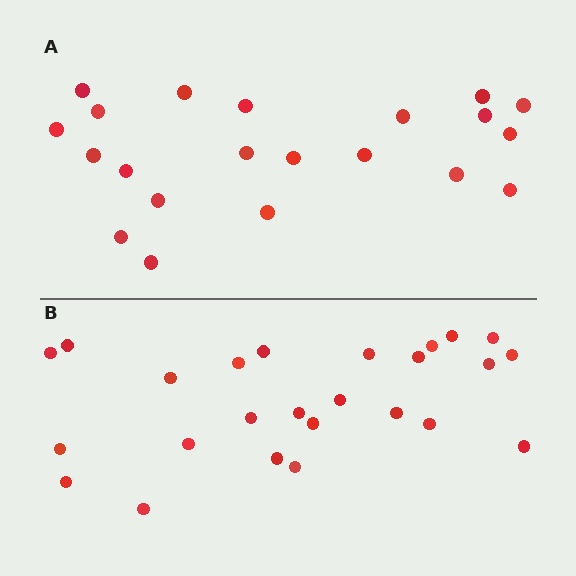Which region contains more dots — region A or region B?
Region B (the bottom region) has more dots.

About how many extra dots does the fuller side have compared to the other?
Region B has about 4 more dots than region A.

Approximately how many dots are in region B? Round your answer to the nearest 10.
About 20 dots. (The exact count is 25, which rounds to 20.)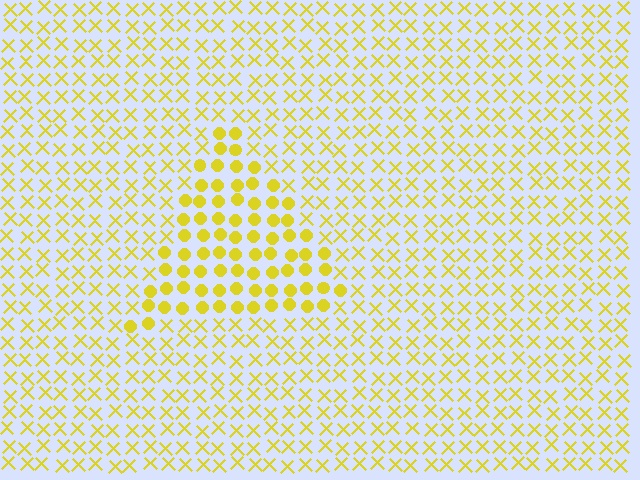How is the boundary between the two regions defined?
The boundary is defined by a change in element shape: circles inside vs. X marks outside. All elements share the same color and spacing.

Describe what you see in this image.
The image is filled with small yellow elements arranged in a uniform grid. A triangle-shaped region contains circles, while the surrounding area contains X marks. The boundary is defined purely by the change in element shape.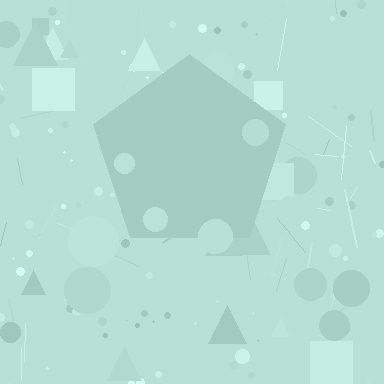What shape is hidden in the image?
A pentagon is hidden in the image.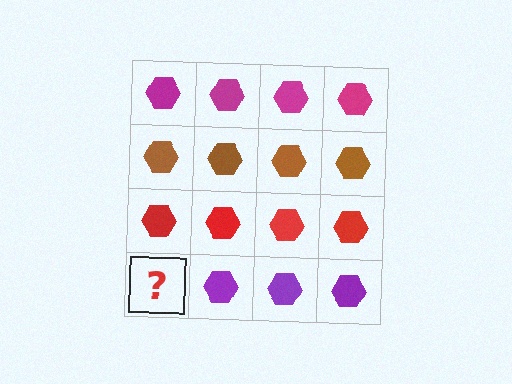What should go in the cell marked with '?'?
The missing cell should contain a purple hexagon.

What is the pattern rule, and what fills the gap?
The rule is that each row has a consistent color. The gap should be filled with a purple hexagon.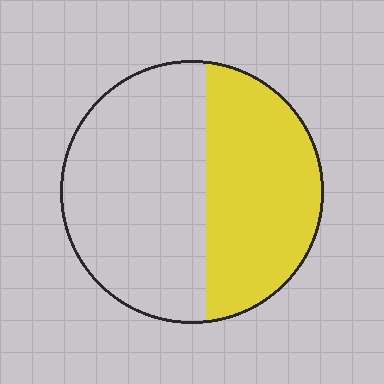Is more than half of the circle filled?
No.